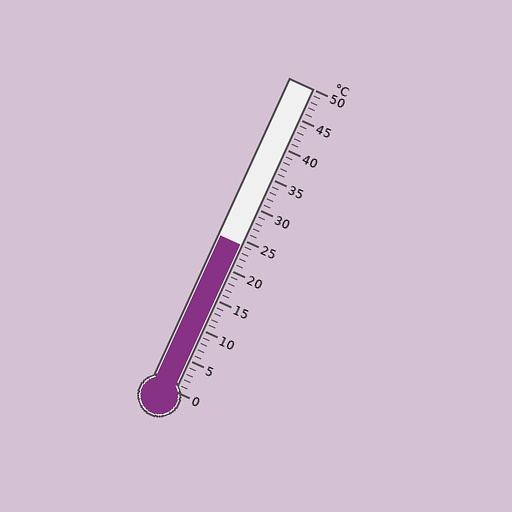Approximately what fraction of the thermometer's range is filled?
The thermometer is filled to approximately 50% of its range.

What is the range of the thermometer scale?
The thermometer scale ranges from 0°C to 50°C.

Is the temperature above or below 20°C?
The temperature is above 20°C.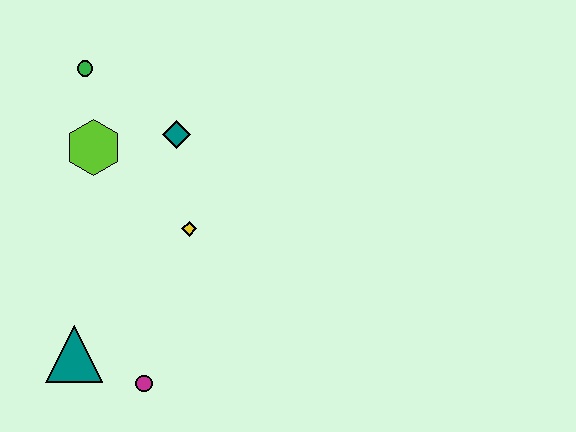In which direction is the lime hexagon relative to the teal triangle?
The lime hexagon is above the teal triangle.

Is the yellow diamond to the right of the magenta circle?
Yes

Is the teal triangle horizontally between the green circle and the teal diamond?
No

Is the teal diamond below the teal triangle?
No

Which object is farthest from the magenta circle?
The green circle is farthest from the magenta circle.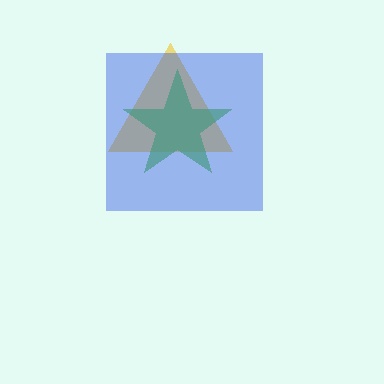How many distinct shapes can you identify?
There are 3 distinct shapes: a yellow triangle, a lime star, a blue square.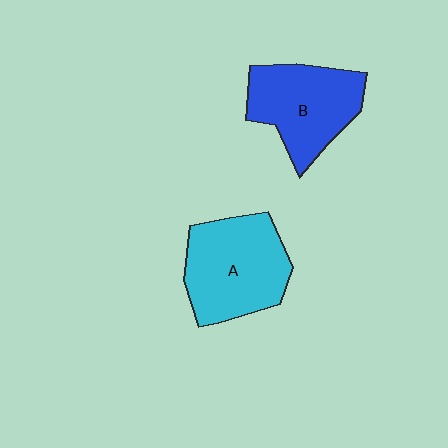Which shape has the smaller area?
Shape B (blue).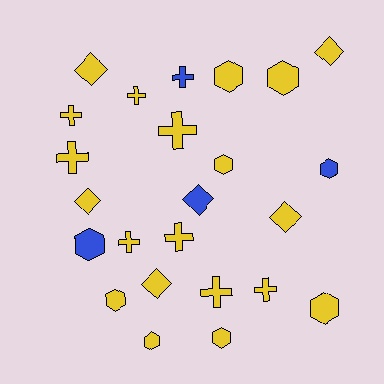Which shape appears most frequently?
Hexagon, with 9 objects.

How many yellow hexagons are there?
There are 7 yellow hexagons.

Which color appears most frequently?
Yellow, with 20 objects.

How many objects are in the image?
There are 24 objects.